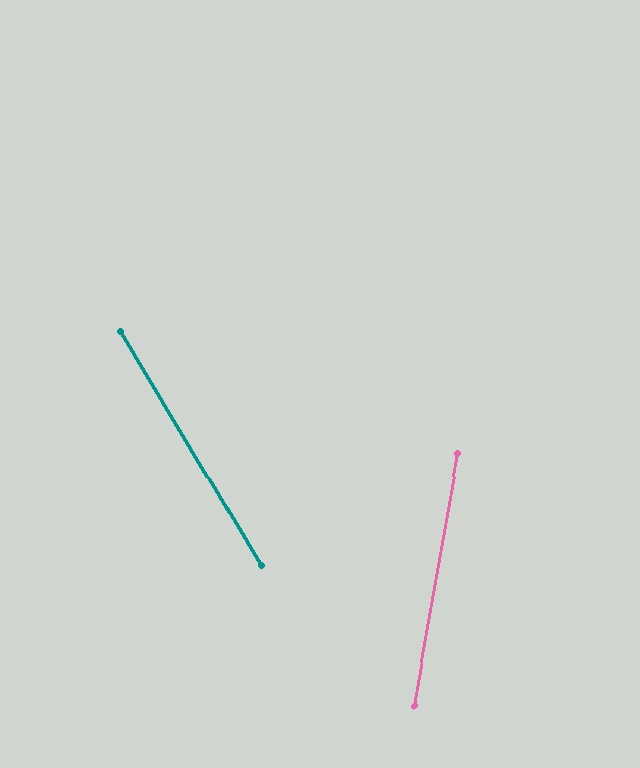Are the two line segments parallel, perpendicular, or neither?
Neither parallel nor perpendicular — they differ by about 41°.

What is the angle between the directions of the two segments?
Approximately 41 degrees.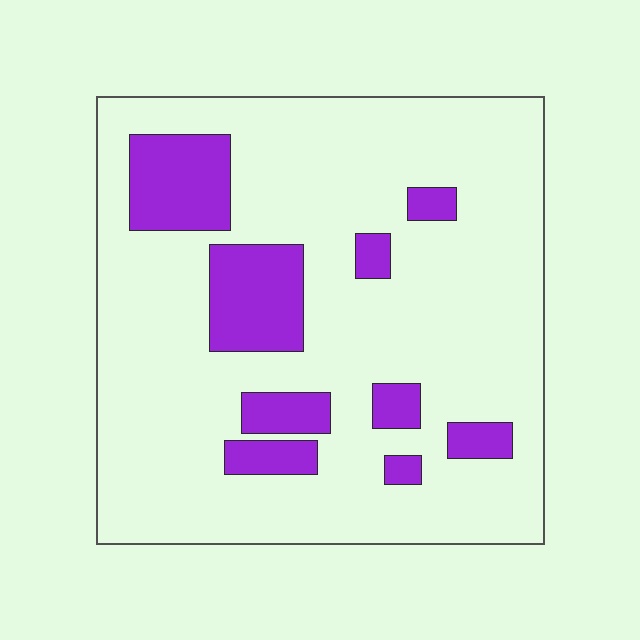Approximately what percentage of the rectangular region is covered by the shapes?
Approximately 20%.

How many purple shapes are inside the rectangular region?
9.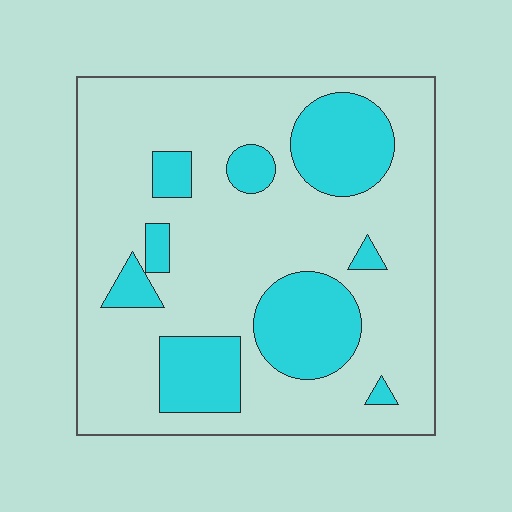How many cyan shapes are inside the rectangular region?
9.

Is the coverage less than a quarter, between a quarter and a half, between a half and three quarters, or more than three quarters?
Between a quarter and a half.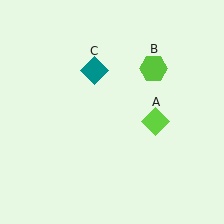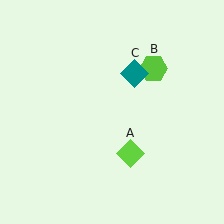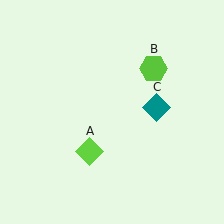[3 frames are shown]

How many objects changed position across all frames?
2 objects changed position: lime diamond (object A), teal diamond (object C).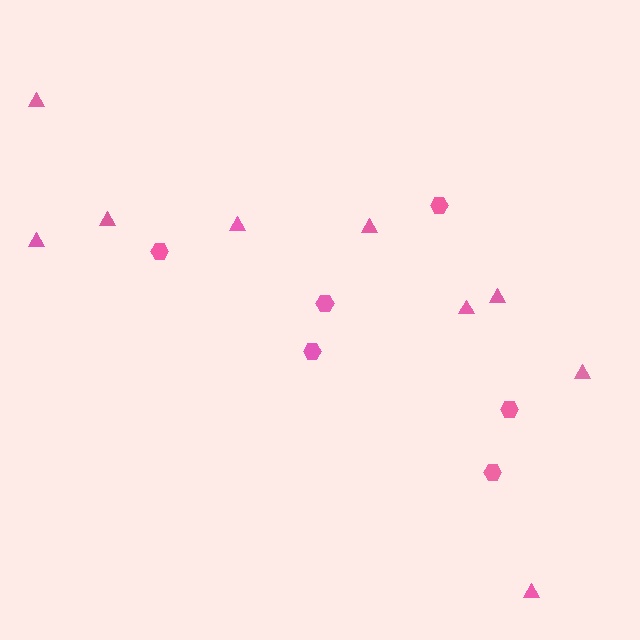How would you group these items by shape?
There are 2 groups: one group of triangles (9) and one group of hexagons (6).